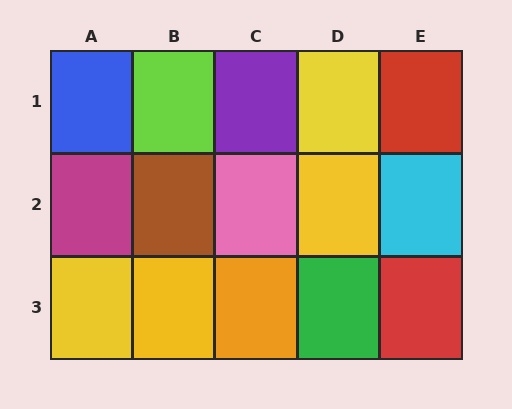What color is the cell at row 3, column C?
Orange.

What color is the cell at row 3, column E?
Red.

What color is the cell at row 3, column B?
Yellow.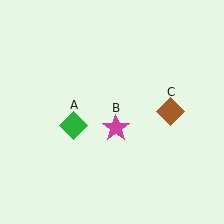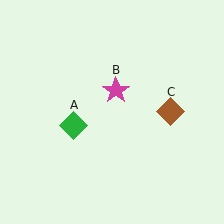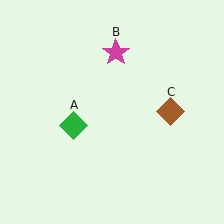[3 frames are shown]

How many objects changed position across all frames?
1 object changed position: magenta star (object B).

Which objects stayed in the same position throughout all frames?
Green diamond (object A) and brown diamond (object C) remained stationary.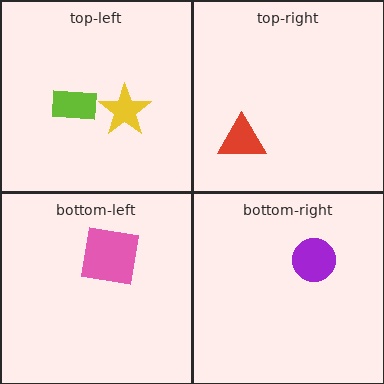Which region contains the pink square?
The bottom-left region.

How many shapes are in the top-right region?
1.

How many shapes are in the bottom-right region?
1.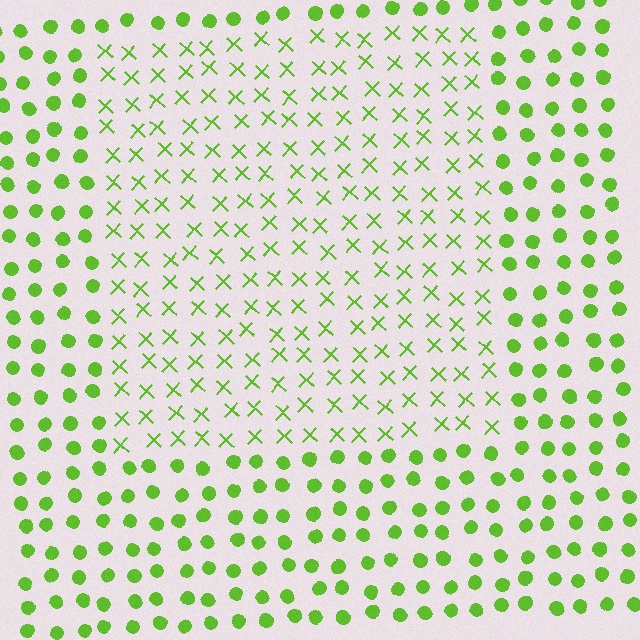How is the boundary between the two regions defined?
The boundary is defined by a change in element shape: X marks inside vs. circles outside. All elements share the same color and spacing.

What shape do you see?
I see a rectangle.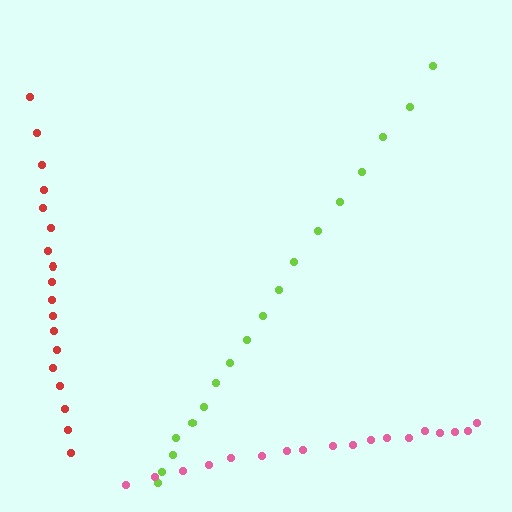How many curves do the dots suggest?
There are 3 distinct paths.